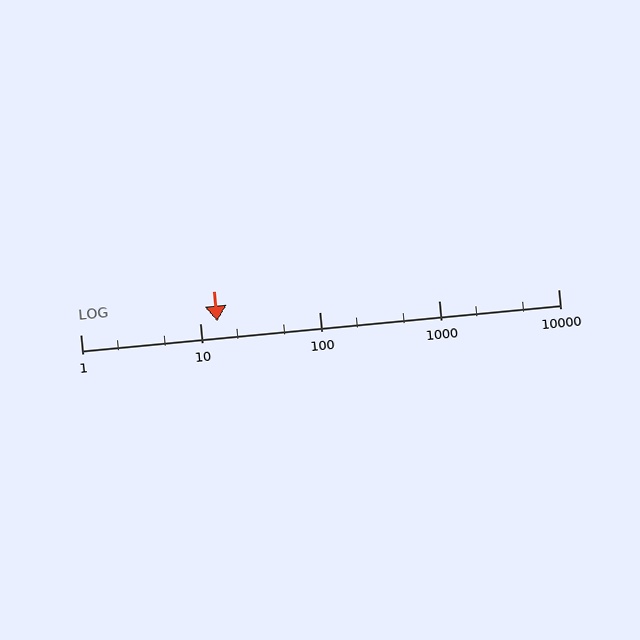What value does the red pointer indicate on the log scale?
The pointer indicates approximately 14.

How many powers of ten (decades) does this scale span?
The scale spans 4 decades, from 1 to 10000.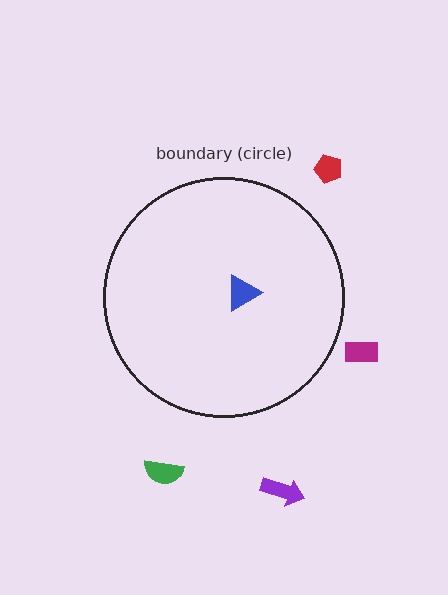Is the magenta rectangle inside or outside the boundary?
Outside.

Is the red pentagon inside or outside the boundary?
Outside.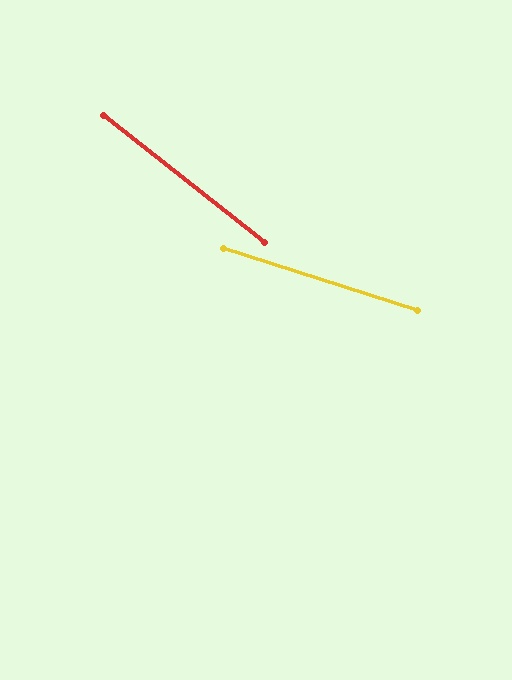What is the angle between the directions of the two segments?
Approximately 21 degrees.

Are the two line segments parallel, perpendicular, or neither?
Neither parallel nor perpendicular — they differ by about 21°.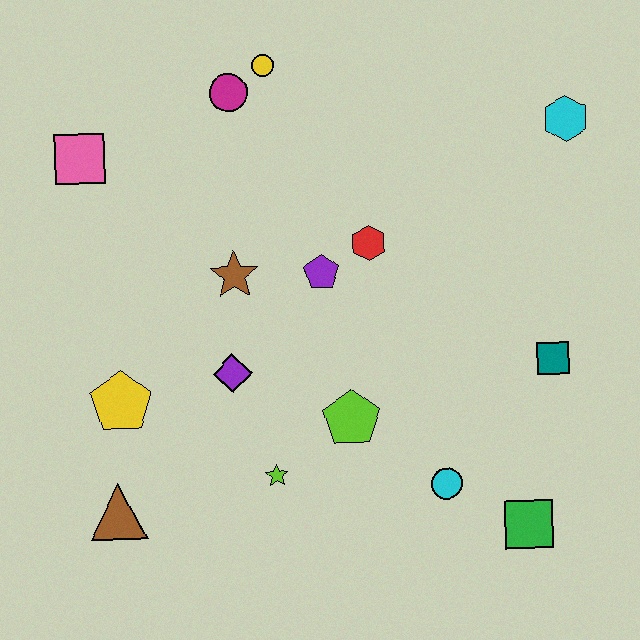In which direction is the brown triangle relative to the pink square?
The brown triangle is below the pink square.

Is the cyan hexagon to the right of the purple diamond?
Yes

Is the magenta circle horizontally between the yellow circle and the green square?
No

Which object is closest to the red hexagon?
The purple pentagon is closest to the red hexagon.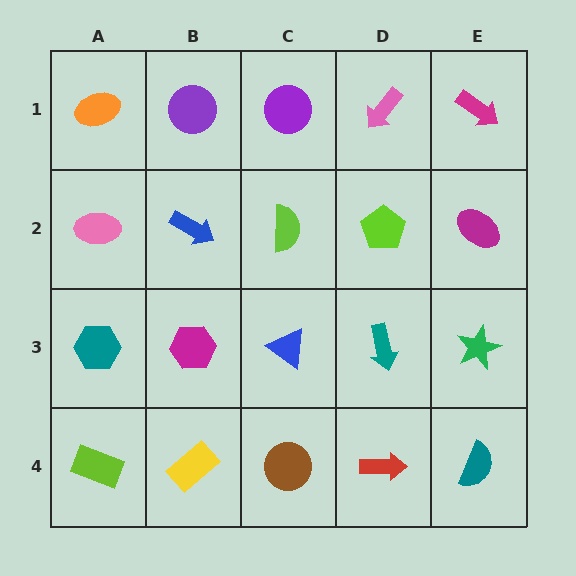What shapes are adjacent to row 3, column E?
A magenta ellipse (row 2, column E), a teal semicircle (row 4, column E), a teal arrow (row 3, column D).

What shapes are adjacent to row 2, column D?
A pink arrow (row 1, column D), a teal arrow (row 3, column D), a lime semicircle (row 2, column C), a magenta ellipse (row 2, column E).